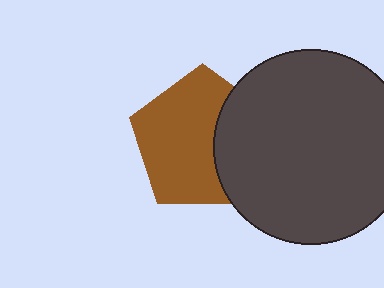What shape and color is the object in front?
The object in front is a dark gray circle.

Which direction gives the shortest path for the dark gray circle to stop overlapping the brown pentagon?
Moving right gives the shortest separation.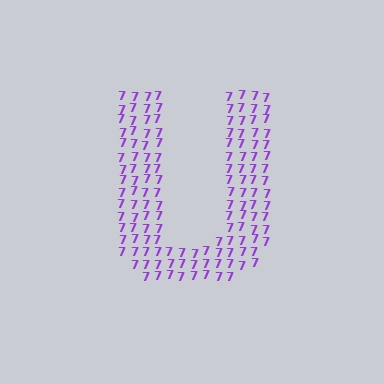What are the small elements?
The small elements are digit 7's.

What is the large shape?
The large shape is the letter U.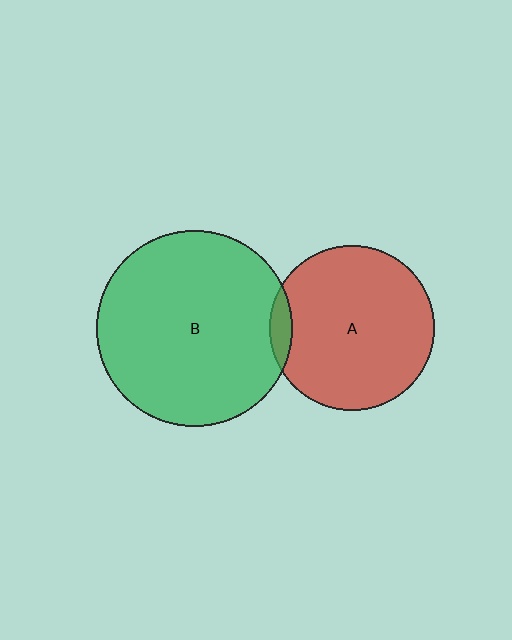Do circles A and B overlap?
Yes.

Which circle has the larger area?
Circle B (green).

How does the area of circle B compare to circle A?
Approximately 1.4 times.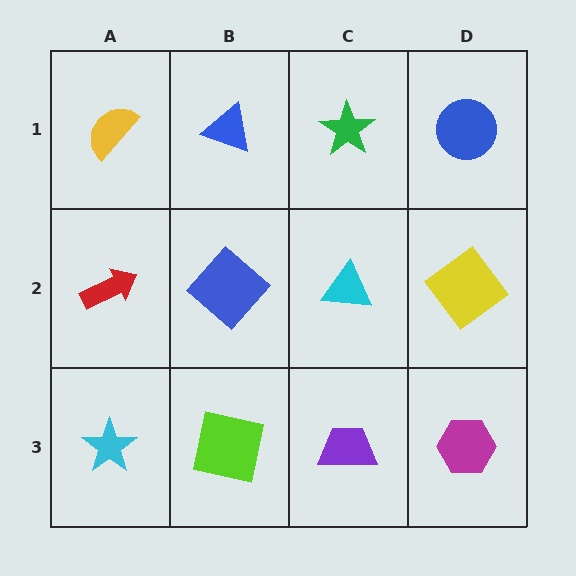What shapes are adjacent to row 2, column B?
A blue triangle (row 1, column B), a lime square (row 3, column B), a red arrow (row 2, column A), a cyan triangle (row 2, column C).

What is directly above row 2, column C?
A green star.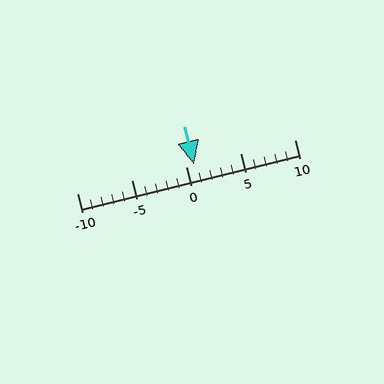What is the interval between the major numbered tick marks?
The major tick marks are spaced 5 units apart.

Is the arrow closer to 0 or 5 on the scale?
The arrow is closer to 0.